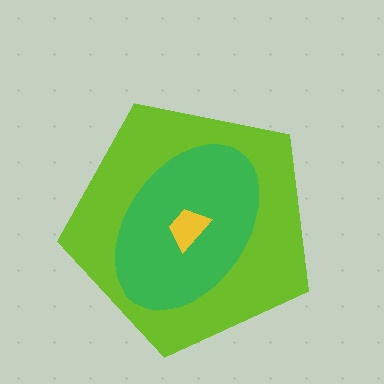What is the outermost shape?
The lime pentagon.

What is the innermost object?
The yellow trapezoid.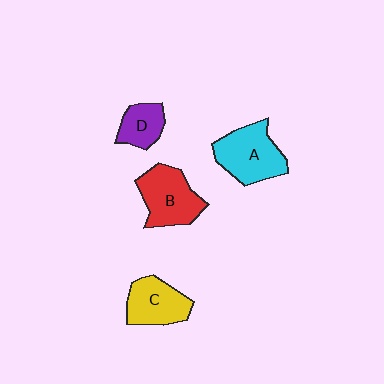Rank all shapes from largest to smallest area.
From largest to smallest: A (cyan), B (red), C (yellow), D (purple).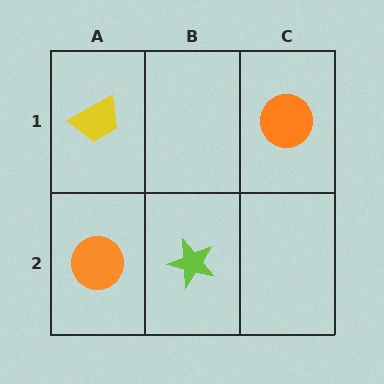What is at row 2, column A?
An orange circle.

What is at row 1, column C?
An orange circle.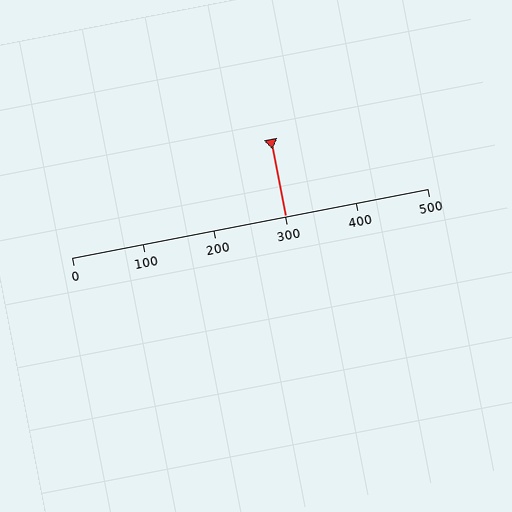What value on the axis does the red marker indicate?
The marker indicates approximately 300.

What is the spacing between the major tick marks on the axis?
The major ticks are spaced 100 apart.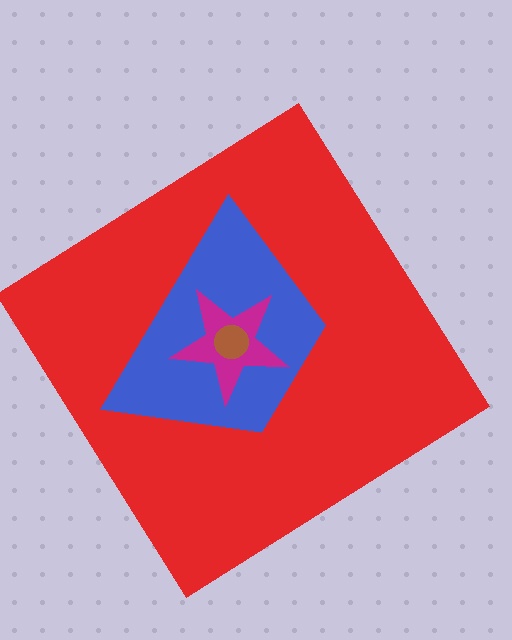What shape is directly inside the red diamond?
The blue trapezoid.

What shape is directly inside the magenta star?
The brown circle.